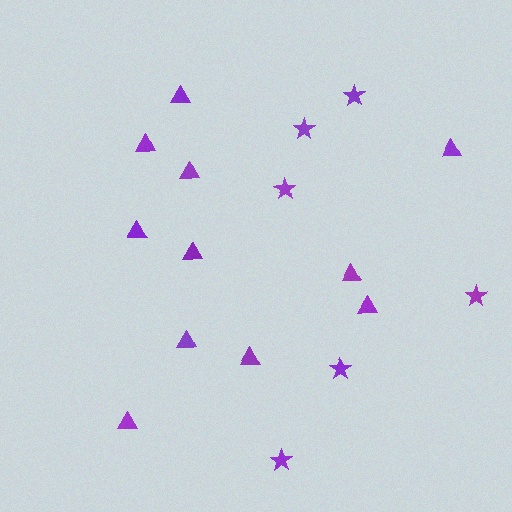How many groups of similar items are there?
There are 2 groups: one group of triangles (11) and one group of stars (6).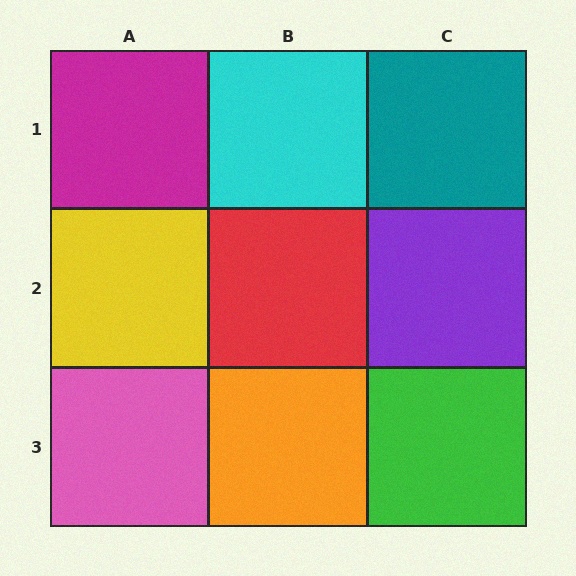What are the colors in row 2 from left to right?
Yellow, red, purple.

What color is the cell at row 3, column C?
Green.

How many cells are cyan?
1 cell is cyan.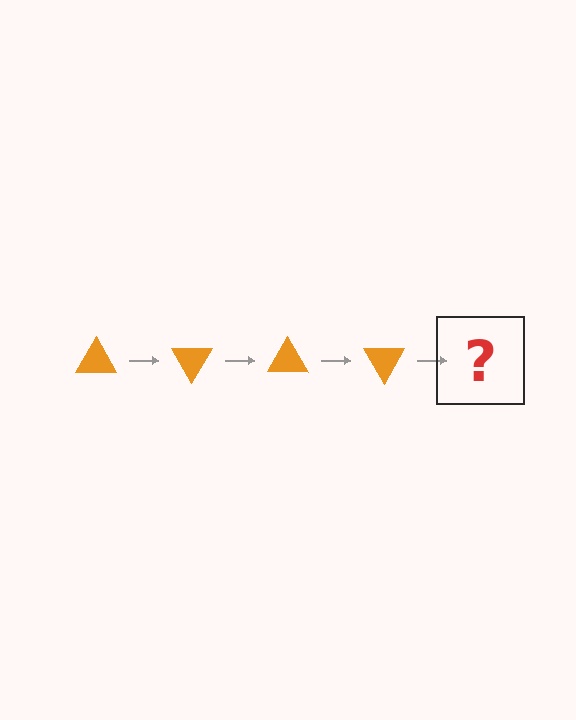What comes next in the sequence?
The next element should be an orange triangle rotated 240 degrees.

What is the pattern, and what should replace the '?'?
The pattern is that the triangle rotates 60 degrees each step. The '?' should be an orange triangle rotated 240 degrees.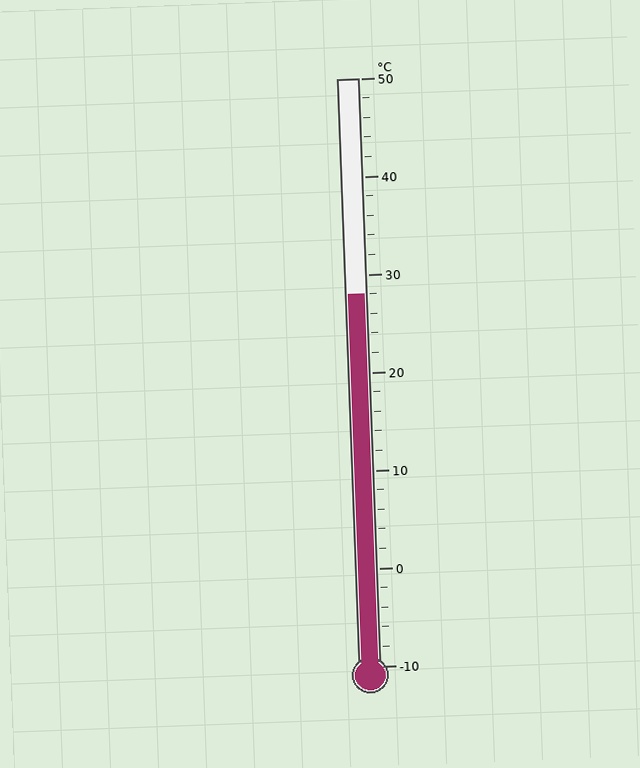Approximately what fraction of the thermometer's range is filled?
The thermometer is filled to approximately 65% of its range.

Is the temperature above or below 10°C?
The temperature is above 10°C.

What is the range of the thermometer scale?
The thermometer scale ranges from -10°C to 50°C.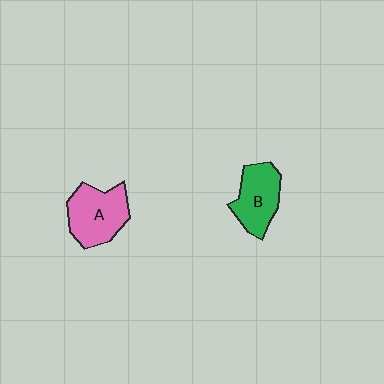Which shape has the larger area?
Shape A (pink).